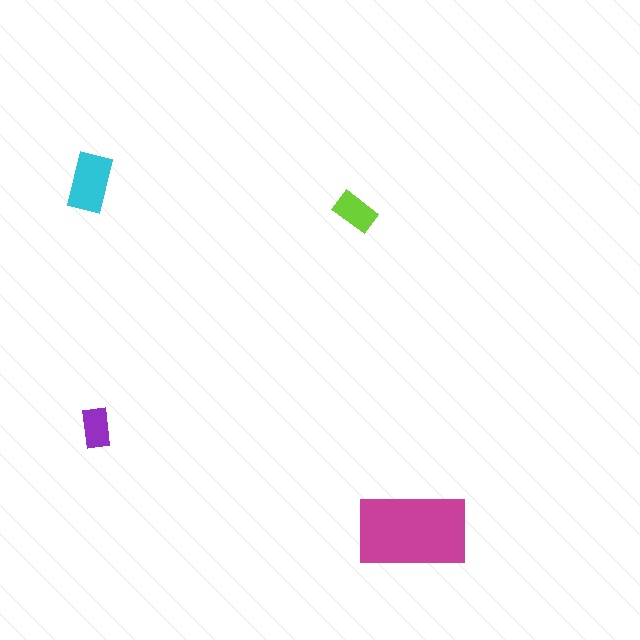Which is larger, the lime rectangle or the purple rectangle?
The lime one.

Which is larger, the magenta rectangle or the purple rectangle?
The magenta one.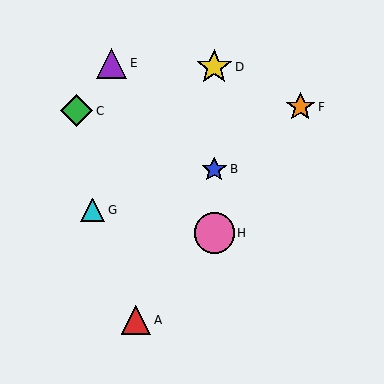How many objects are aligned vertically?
3 objects (B, D, H) are aligned vertically.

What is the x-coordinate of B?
Object B is at x≈214.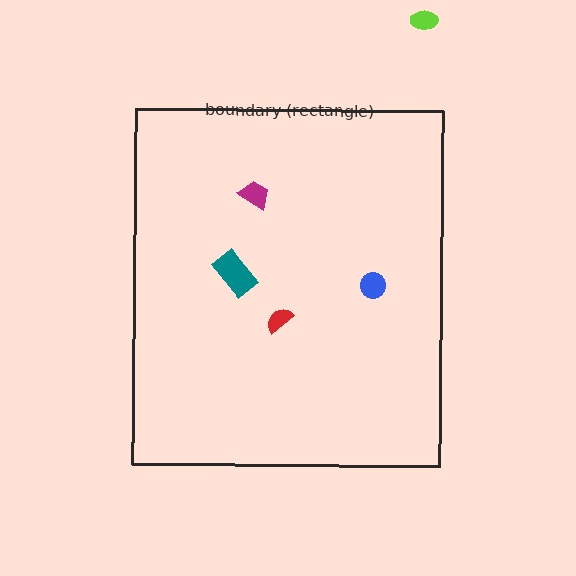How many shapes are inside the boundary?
4 inside, 1 outside.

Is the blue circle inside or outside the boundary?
Inside.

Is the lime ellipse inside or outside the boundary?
Outside.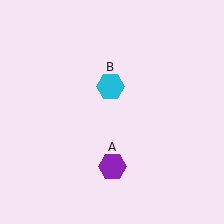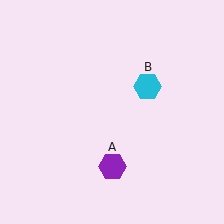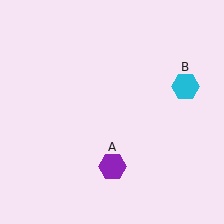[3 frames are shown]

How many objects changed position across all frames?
1 object changed position: cyan hexagon (object B).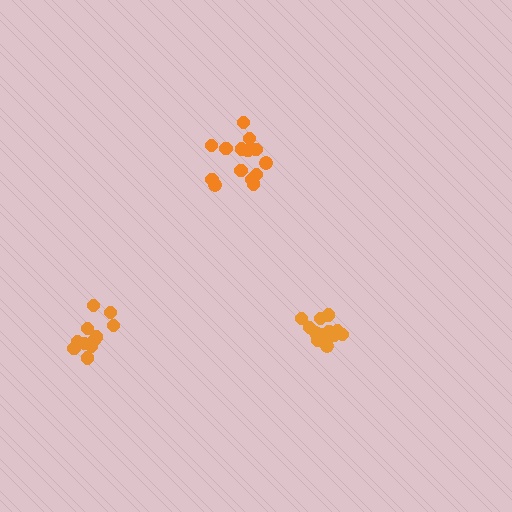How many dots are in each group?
Group 1: 14 dots, Group 2: 13 dots, Group 3: 11 dots (38 total).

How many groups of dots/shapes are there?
There are 3 groups.